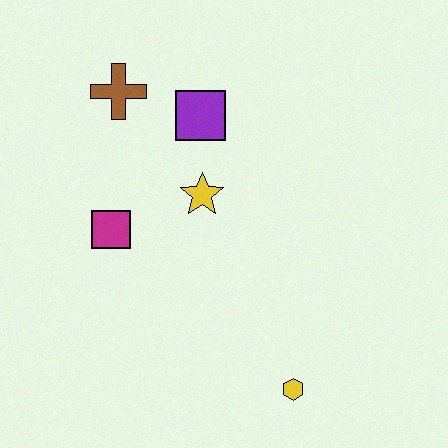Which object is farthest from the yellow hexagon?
The brown cross is farthest from the yellow hexagon.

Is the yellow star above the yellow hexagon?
Yes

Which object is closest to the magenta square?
The yellow star is closest to the magenta square.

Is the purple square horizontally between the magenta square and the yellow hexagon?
Yes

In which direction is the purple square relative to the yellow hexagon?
The purple square is above the yellow hexagon.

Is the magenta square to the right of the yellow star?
No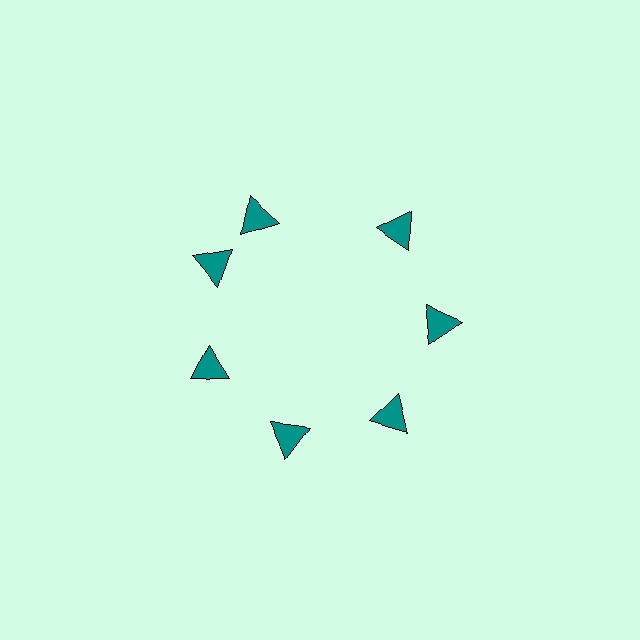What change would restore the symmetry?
The symmetry would be restored by rotating it back into even spacing with its neighbors so that all 7 triangles sit at equal angles and equal distance from the center.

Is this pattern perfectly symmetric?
No. The 7 teal triangles are arranged in a ring, but one element near the 12 o'clock position is rotated out of alignment along the ring, breaking the 7-fold rotational symmetry.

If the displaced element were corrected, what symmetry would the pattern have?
It would have 7-fold rotational symmetry — the pattern would map onto itself every 51 degrees.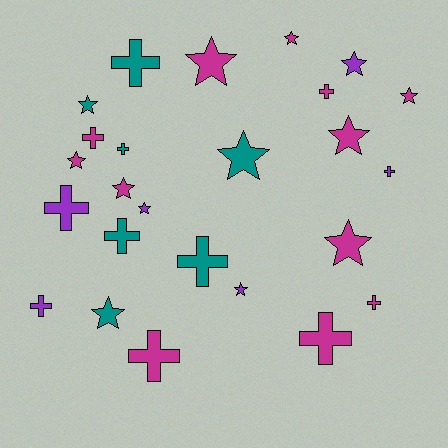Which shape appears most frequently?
Star, with 13 objects.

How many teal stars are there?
There are 3 teal stars.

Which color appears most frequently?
Magenta, with 12 objects.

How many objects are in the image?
There are 25 objects.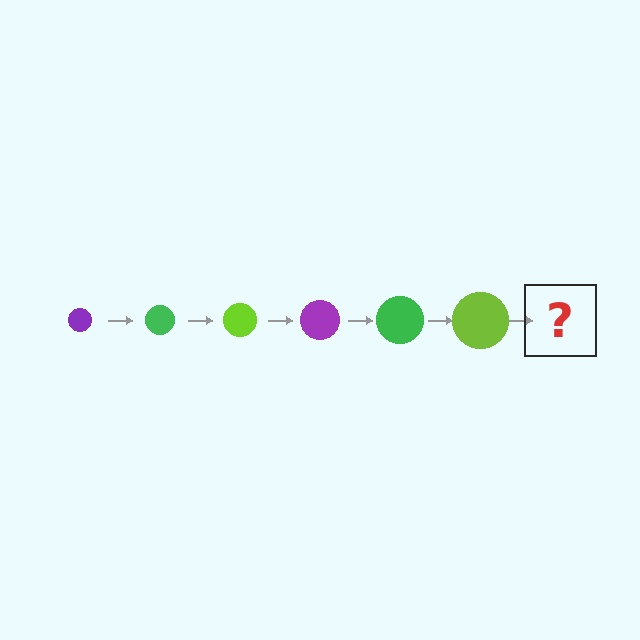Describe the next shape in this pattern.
It should be a purple circle, larger than the previous one.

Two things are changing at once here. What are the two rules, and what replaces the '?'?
The two rules are that the circle grows larger each step and the color cycles through purple, green, and lime. The '?' should be a purple circle, larger than the previous one.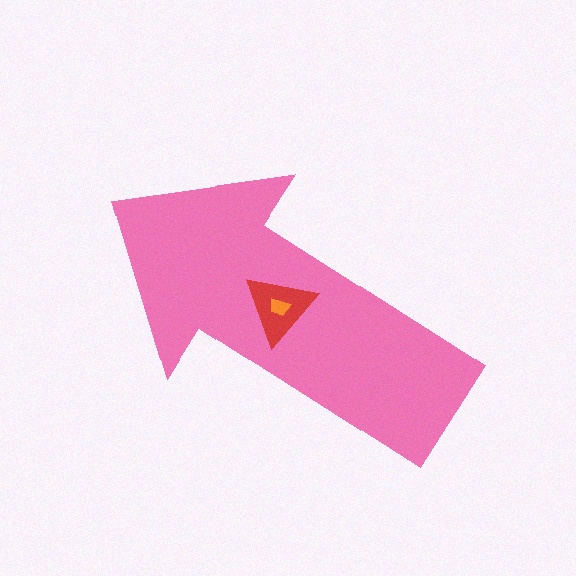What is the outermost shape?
The pink arrow.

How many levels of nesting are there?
3.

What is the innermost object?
The orange trapezoid.